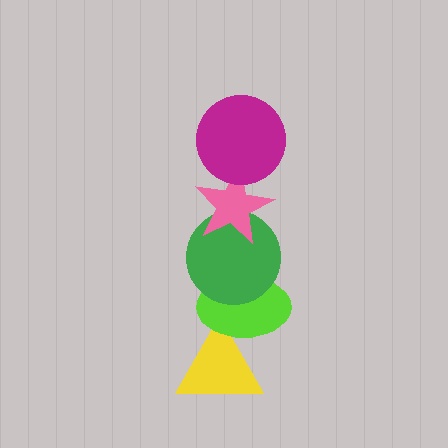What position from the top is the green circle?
The green circle is 3rd from the top.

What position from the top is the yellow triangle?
The yellow triangle is 5th from the top.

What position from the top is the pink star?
The pink star is 2nd from the top.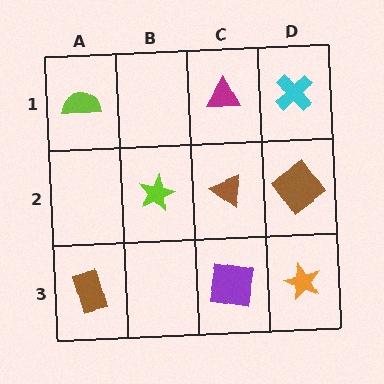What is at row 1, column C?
A magenta triangle.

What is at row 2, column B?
A lime star.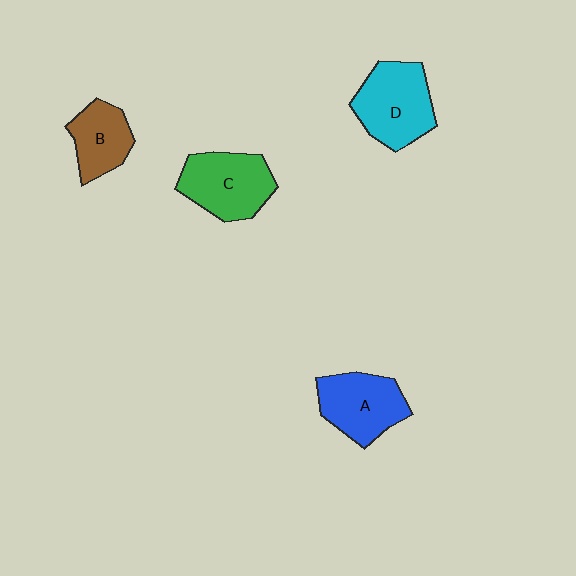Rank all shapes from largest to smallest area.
From largest to smallest: D (cyan), C (green), A (blue), B (brown).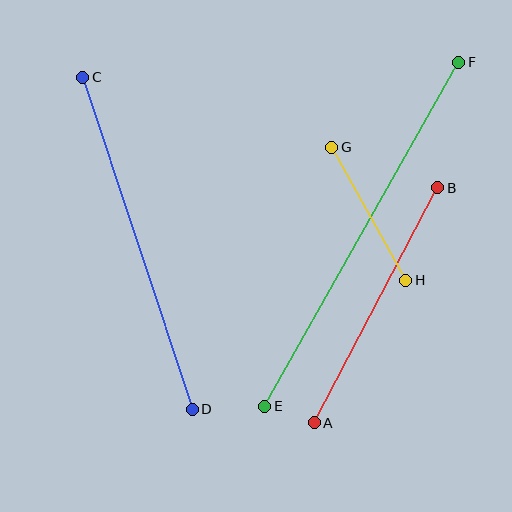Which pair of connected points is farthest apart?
Points E and F are farthest apart.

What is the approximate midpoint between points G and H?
The midpoint is at approximately (369, 214) pixels.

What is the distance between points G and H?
The distance is approximately 152 pixels.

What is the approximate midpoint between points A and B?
The midpoint is at approximately (376, 305) pixels.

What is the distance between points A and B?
The distance is approximately 266 pixels.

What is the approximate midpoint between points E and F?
The midpoint is at approximately (362, 234) pixels.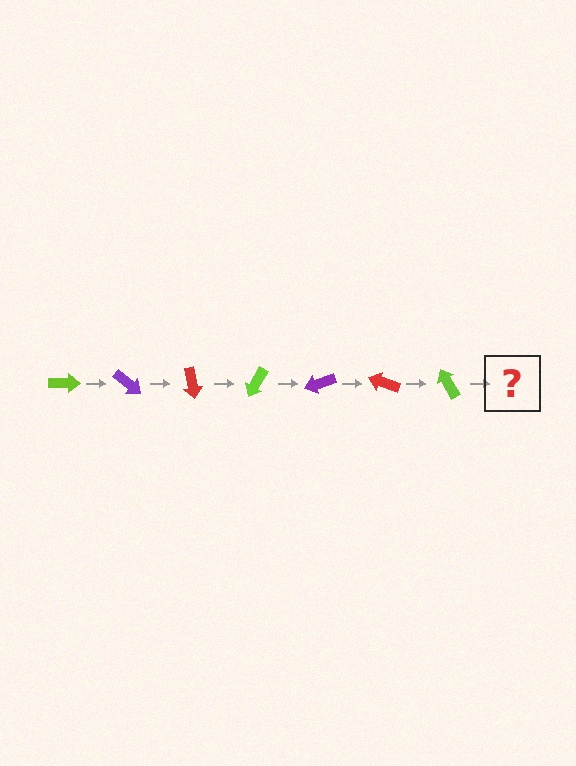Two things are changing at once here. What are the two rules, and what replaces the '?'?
The two rules are that it rotates 40 degrees each step and the color cycles through lime, purple, and red. The '?' should be a purple arrow, rotated 280 degrees from the start.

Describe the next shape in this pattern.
It should be a purple arrow, rotated 280 degrees from the start.